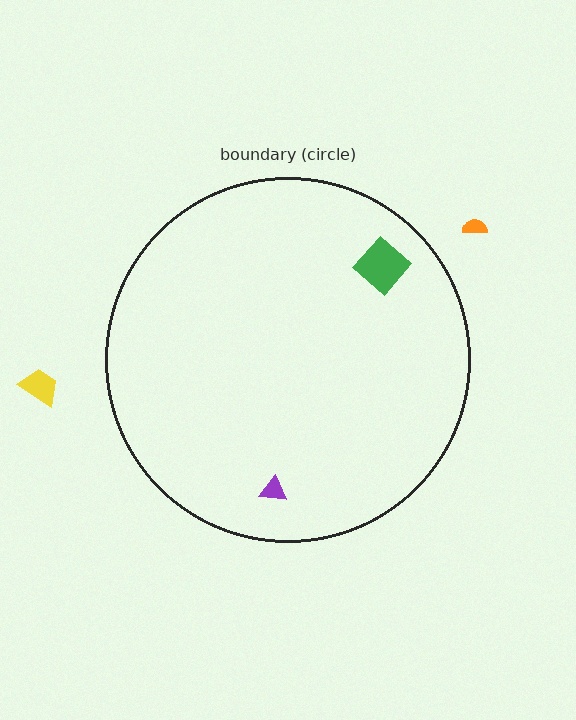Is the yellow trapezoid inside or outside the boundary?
Outside.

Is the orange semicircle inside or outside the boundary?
Outside.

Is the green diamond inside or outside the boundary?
Inside.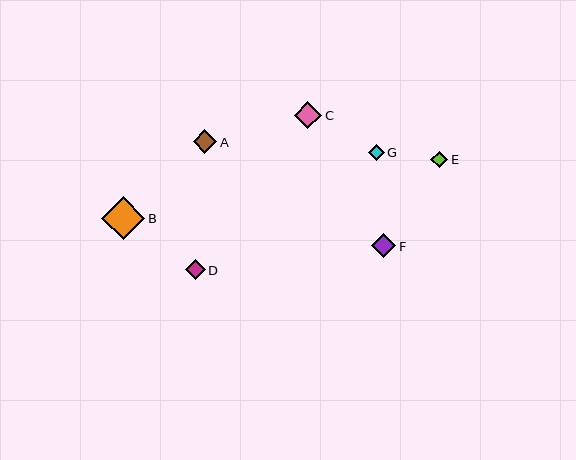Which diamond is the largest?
Diamond B is the largest with a size of approximately 43 pixels.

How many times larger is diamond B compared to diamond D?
Diamond B is approximately 2.2 times the size of diamond D.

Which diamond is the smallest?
Diamond G is the smallest with a size of approximately 16 pixels.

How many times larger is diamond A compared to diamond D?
Diamond A is approximately 1.2 times the size of diamond D.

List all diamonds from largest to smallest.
From largest to smallest: B, C, F, A, D, E, G.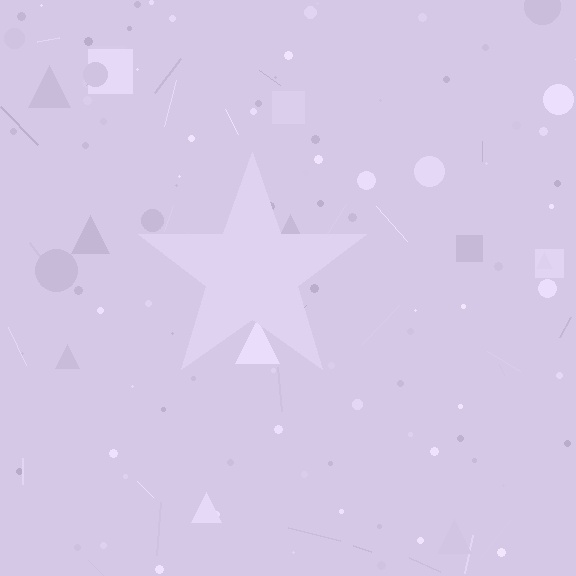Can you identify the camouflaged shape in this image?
The camouflaged shape is a star.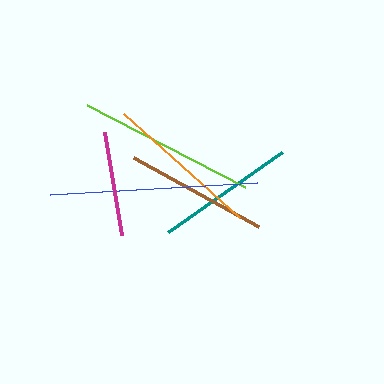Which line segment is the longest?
The blue line is the longest at approximately 207 pixels.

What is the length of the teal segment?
The teal segment is approximately 139 pixels long.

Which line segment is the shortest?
The magenta line is the shortest at approximately 104 pixels.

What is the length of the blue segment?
The blue segment is approximately 207 pixels long.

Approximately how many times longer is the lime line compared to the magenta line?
The lime line is approximately 1.7 times the length of the magenta line.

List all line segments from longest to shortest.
From longest to shortest: blue, lime, orange, brown, teal, magenta.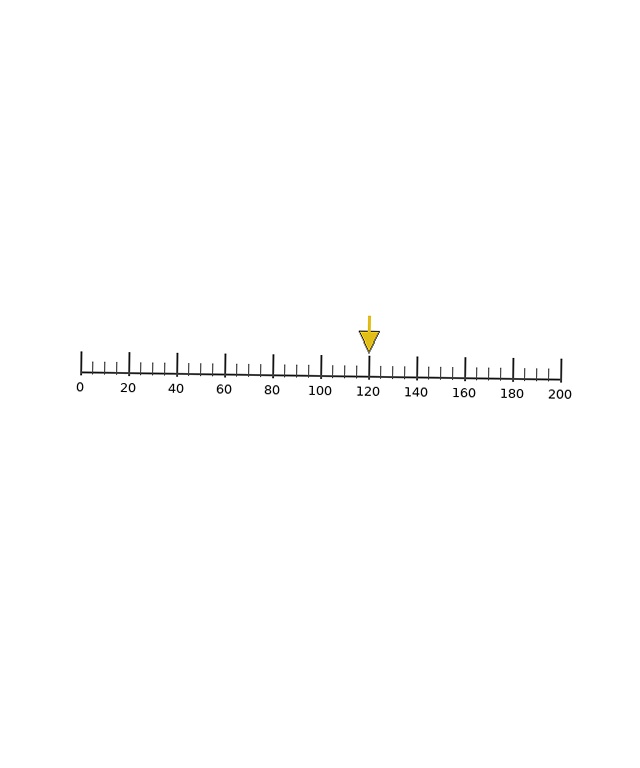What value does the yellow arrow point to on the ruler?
The yellow arrow points to approximately 120.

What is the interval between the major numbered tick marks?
The major tick marks are spaced 20 units apart.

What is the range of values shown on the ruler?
The ruler shows values from 0 to 200.